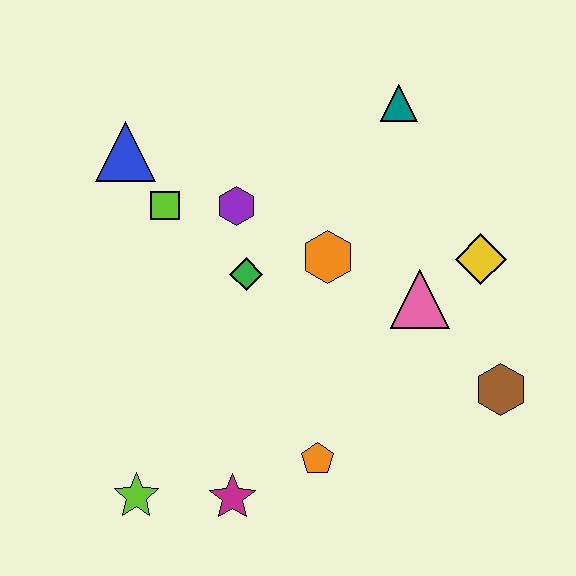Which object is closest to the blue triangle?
The lime square is closest to the blue triangle.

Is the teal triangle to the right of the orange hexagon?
Yes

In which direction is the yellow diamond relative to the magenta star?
The yellow diamond is to the right of the magenta star.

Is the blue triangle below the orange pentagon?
No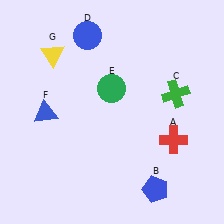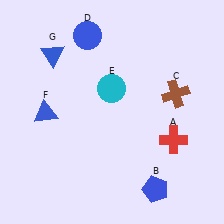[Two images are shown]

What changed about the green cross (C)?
In Image 1, C is green. In Image 2, it changed to brown.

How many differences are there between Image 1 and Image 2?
There are 3 differences between the two images.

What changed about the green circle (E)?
In Image 1, E is green. In Image 2, it changed to cyan.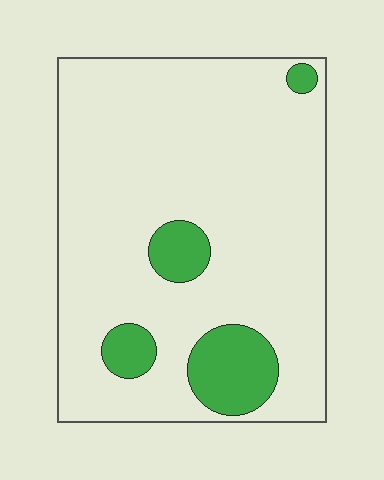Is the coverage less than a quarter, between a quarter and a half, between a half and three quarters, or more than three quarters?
Less than a quarter.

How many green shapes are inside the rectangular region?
4.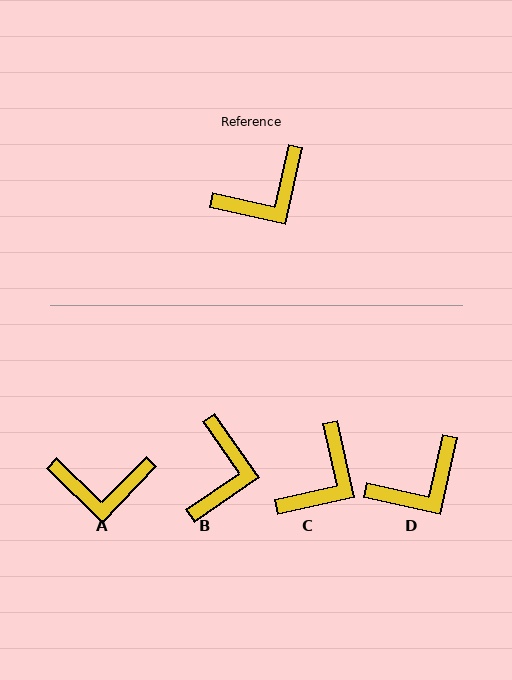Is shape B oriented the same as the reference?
No, it is off by about 47 degrees.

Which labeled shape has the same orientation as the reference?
D.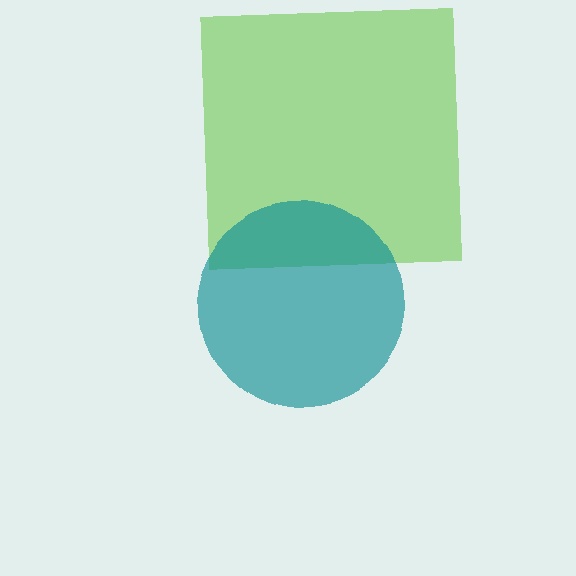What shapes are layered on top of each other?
The layered shapes are: a lime square, a teal circle.